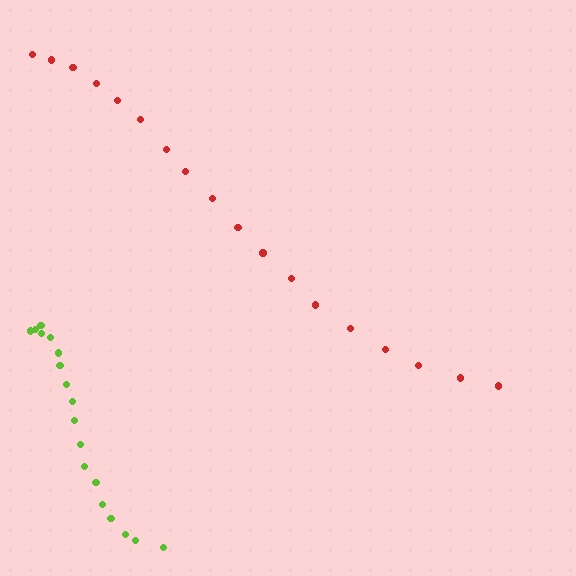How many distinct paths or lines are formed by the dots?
There are 2 distinct paths.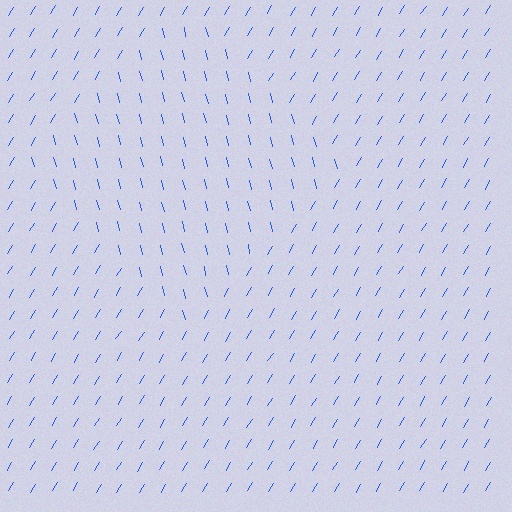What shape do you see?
I see a diamond.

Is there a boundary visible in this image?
Yes, there is a texture boundary formed by a change in line orientation.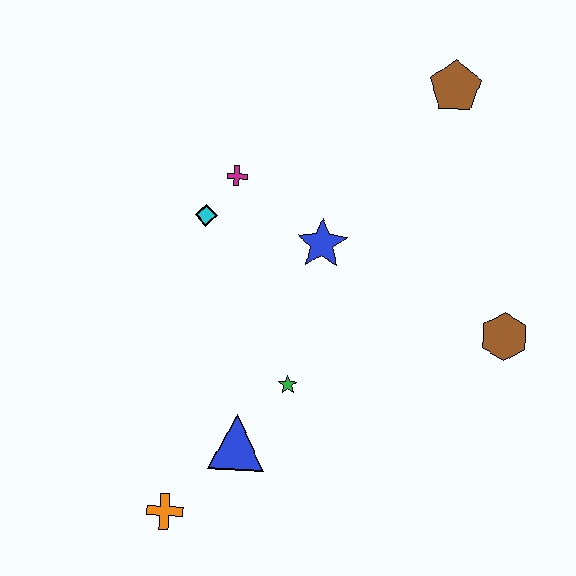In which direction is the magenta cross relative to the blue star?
The magenta cross is to the left of the blue star.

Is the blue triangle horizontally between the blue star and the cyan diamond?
Yes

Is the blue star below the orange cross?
No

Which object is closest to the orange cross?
The blue triangle is closest to the orange cross.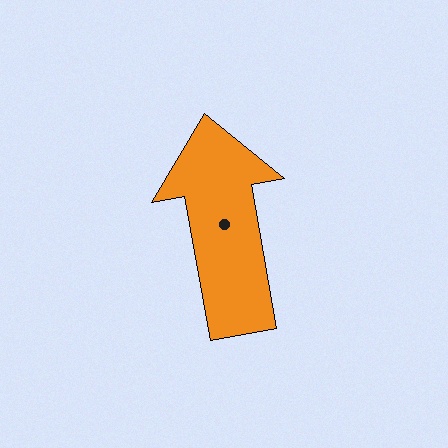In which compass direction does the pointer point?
North.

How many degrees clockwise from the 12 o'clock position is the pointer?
Approximately 350 degrees.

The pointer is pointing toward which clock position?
Roughly 12 o'clock.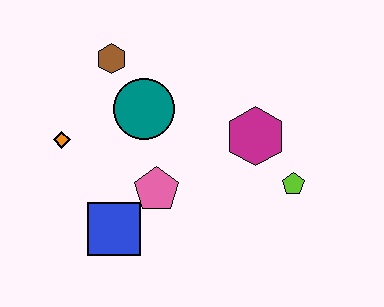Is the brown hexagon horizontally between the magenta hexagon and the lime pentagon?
No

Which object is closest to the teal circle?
The brown hexagon is closest to the teal circle.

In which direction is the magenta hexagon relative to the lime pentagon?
The magenta hexagon is above the lime pentagon.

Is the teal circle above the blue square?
Yes